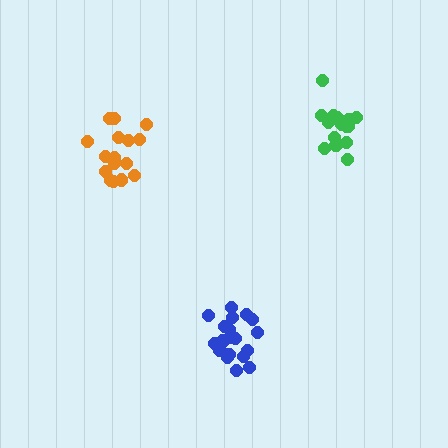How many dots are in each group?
Group 1: 15 dots, Group 2: 20 dots, Group 3: 16 dots (51 total).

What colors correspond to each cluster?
The clusters are colored: green, blue, orange.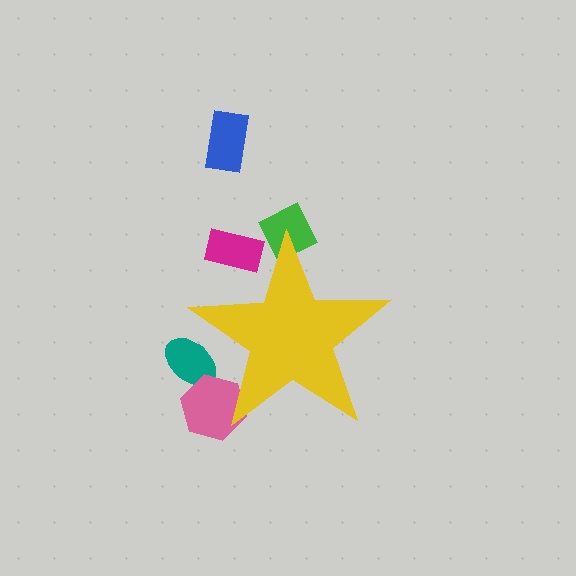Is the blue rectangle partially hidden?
No, the blue rectangle is fully visible.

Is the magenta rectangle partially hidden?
Yes, the magenta rectangle is partially hidden behind the yellow star.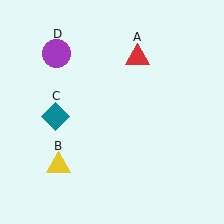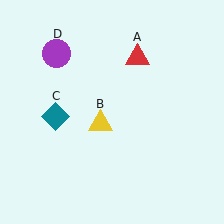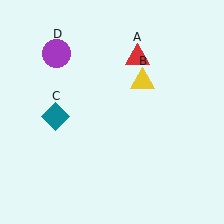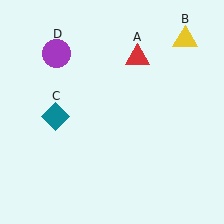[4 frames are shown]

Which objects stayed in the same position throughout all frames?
Red triangle (object A) and teal diamond (object C) and purple circle (object D) remained stationary.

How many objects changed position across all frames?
1 object changed position: yellow triangle (object B).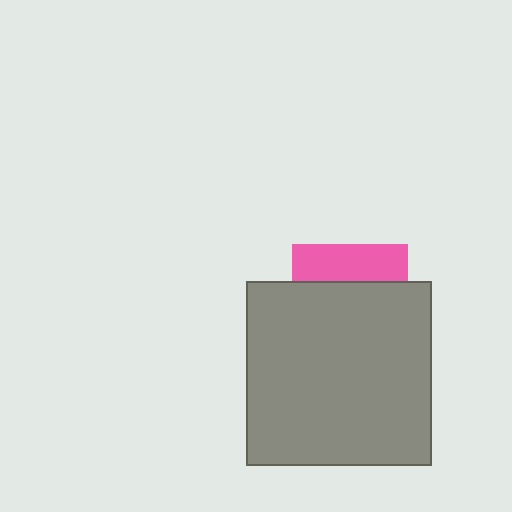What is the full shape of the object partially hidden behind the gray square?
The partially hidden object is a pink square.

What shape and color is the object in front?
The object in front is a gray square.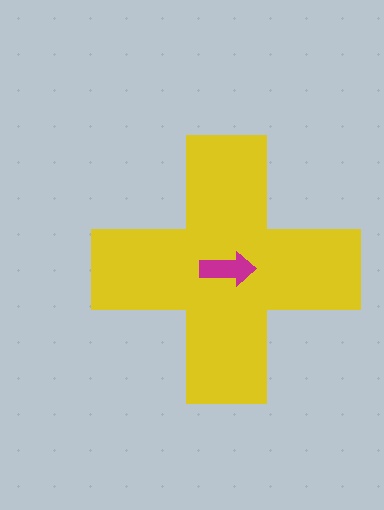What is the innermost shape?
The magenta arrow.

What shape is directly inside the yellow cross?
The magenta arrow.